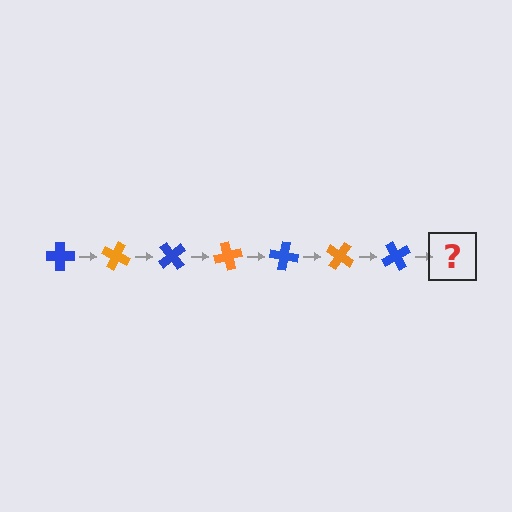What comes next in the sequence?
The next element should be an orange cross, rotated 175 degrees from the start.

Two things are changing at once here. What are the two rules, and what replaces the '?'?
The two rules are that it rotates 25 degrees each step and the color cycles through blue and orange. The '?' should be an orange cross, rotated 175 degrees from the start.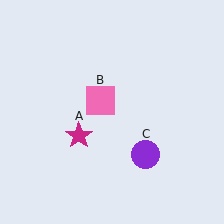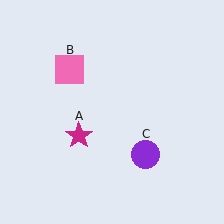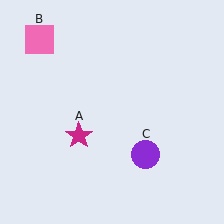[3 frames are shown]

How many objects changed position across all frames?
1 object changed position: pink square (object B).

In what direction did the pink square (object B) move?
The pink square (object B) moved up and to the left.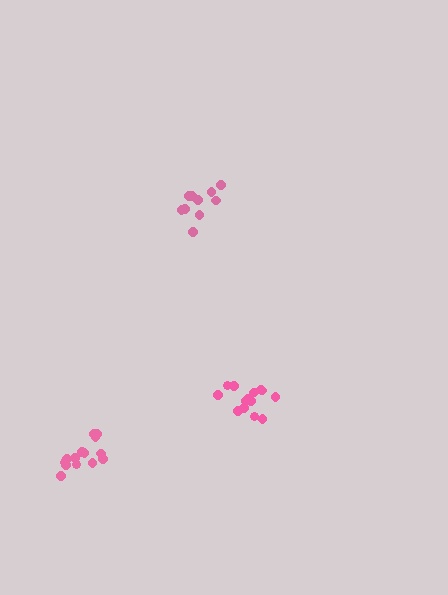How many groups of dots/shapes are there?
There are 3 groups.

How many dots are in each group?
Group 1: 10 dots, Group 2: 14 dots, Group 3: 14 dots (38 total).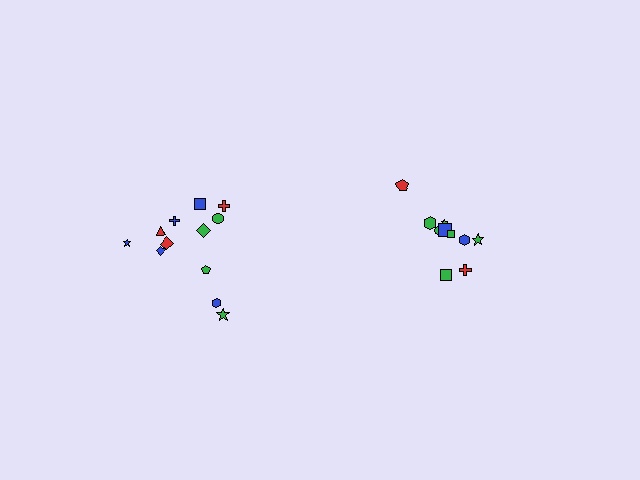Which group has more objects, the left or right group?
The left group.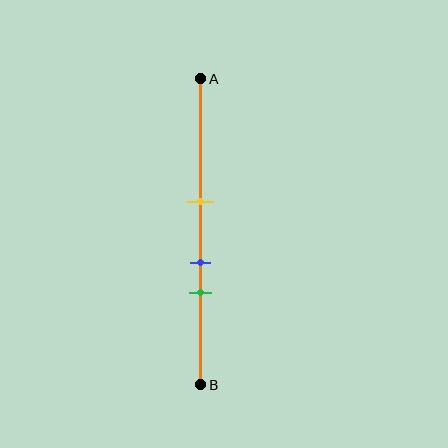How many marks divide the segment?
There are 3 marks dividing the segment.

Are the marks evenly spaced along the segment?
Yes, the marks are approximately evenly spaced.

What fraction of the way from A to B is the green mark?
The green mark is approximately 70% (0.7) of the way from A to B.